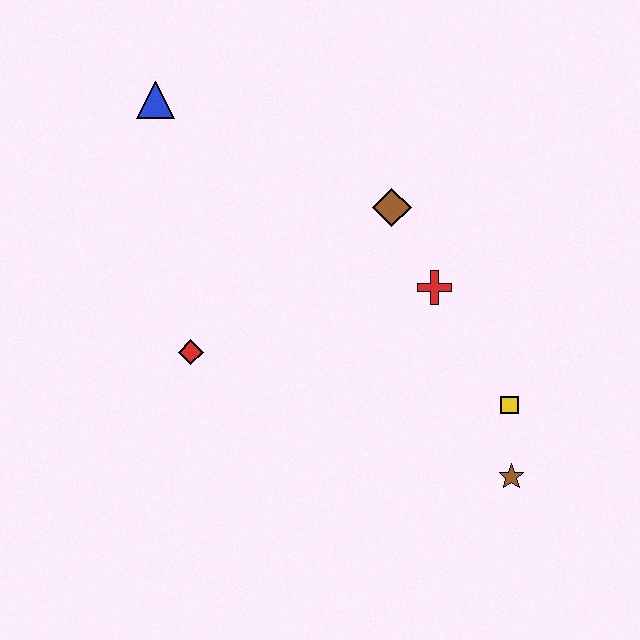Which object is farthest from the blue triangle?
The brown star is farthest from the blue triangle.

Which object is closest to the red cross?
The brown diamond is closest to the red cross.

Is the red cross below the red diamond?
No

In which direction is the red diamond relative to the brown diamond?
The red diamond is to the left of the brown diamond.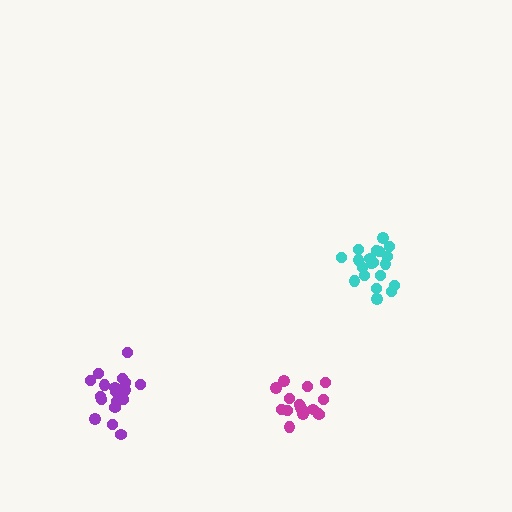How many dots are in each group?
Group 1: 15 dots, Group 2: 20 dots, Group 3: 20 dots (55 total).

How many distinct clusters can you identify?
There are 3 distinct clusters.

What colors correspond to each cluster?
The clusters are colored: magenta, cyan, purple.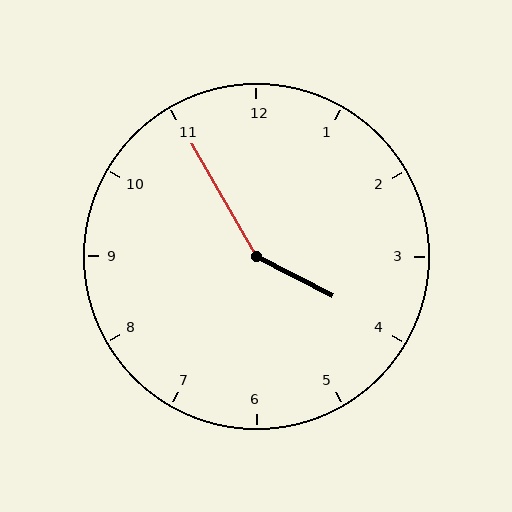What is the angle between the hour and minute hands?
Approximately 148 degrees.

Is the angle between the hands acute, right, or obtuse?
It is obtuse.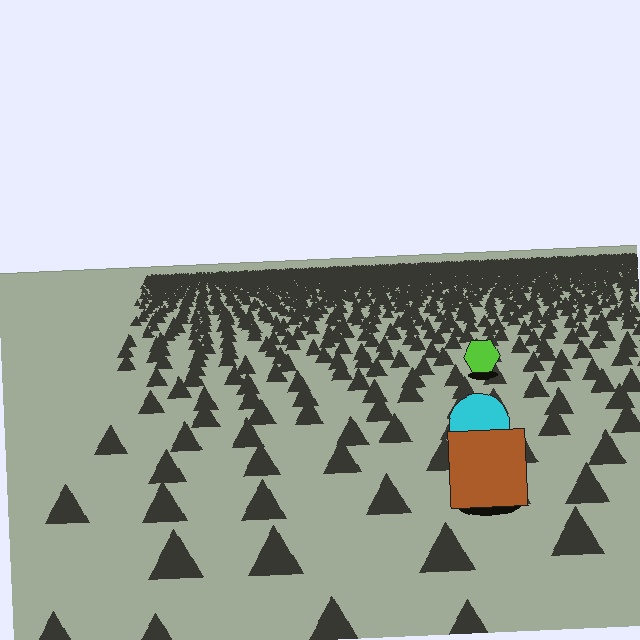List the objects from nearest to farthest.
From nearest to farthest: the brown square, the cyan circle, the lime hexagon.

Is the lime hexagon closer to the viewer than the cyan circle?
No. The cyan circle is closer — you can tell from the texture gradient: the ground texture is coarser near it.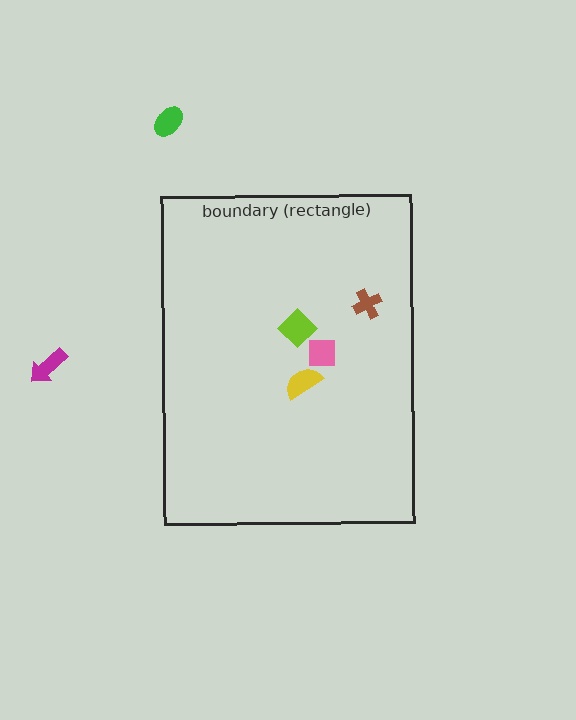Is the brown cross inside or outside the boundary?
Inside.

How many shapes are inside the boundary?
4 inside, 2 outside.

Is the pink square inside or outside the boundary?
Inside.